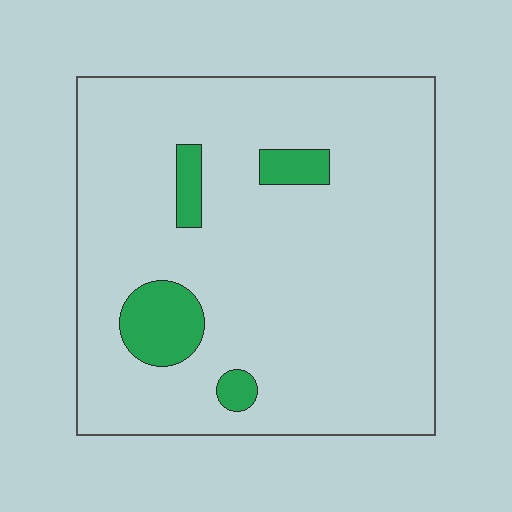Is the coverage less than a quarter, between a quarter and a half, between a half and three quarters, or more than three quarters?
Less than a quarter.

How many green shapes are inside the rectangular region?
4.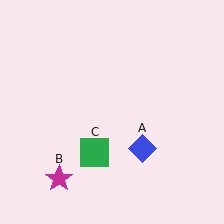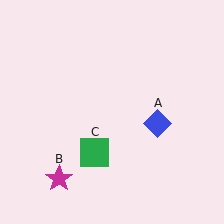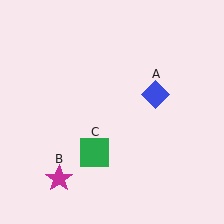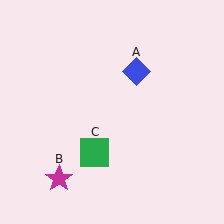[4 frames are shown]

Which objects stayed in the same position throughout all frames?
Magenta star (object B) and green square (object C) remained stationary.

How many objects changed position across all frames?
1 object changed position: blue diamond (object A).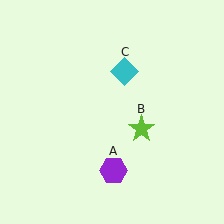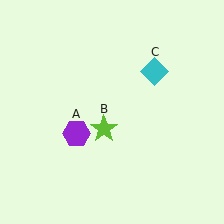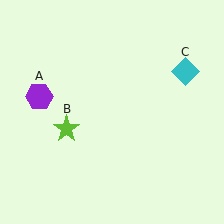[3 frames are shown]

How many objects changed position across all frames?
3 objects changed position: purple hexagon (object A), lime star (object B), cyan diamond (object C).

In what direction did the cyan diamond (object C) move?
The cyan diamond (object C) moved right.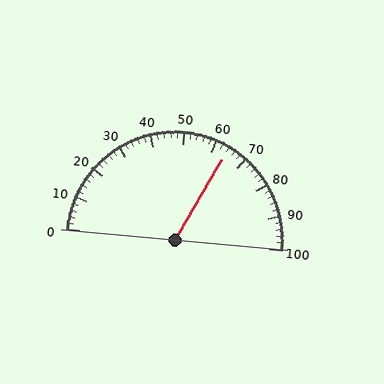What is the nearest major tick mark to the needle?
The nearest major tick mark is 60.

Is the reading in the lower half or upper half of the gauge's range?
The reading is in the upper half of the range (0 to 100).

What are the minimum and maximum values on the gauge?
The gauge ranges from 0 to 100.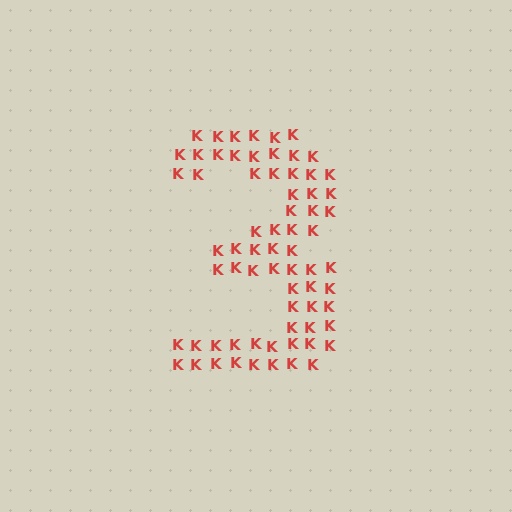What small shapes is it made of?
It is made of small letter K's.